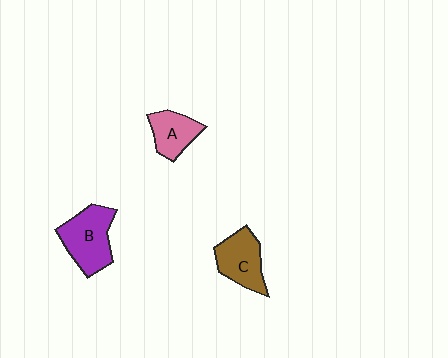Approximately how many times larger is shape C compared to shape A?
Approximately 1.2 times.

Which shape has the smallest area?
Shape A (pink).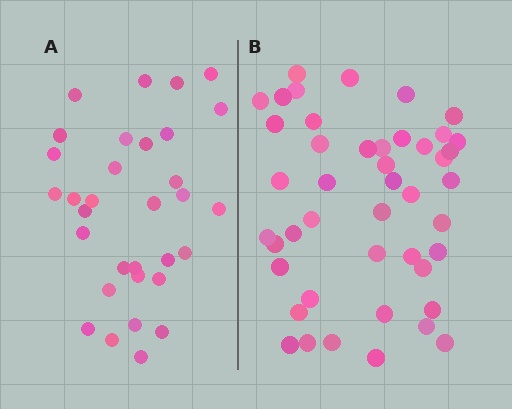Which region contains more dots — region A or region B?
Region B (the right region) has more dots.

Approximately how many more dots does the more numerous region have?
Region B has approximately 15 more dots than region A.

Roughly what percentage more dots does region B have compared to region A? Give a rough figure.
About 40% more.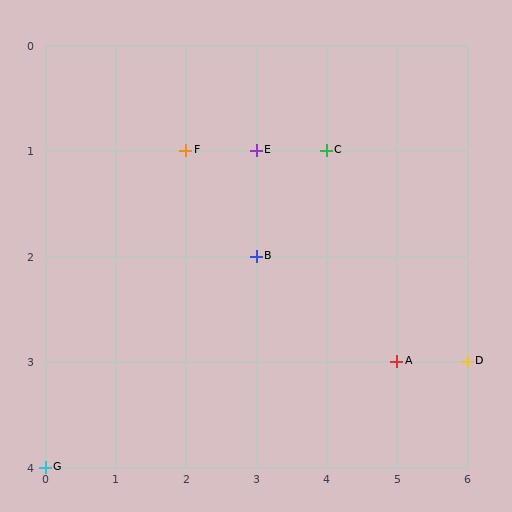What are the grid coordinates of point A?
Point A is at grid coordinates (5, 3).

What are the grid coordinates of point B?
Point B is at grid coordinates (3, 2).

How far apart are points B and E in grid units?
Points B and E are 1 row apart.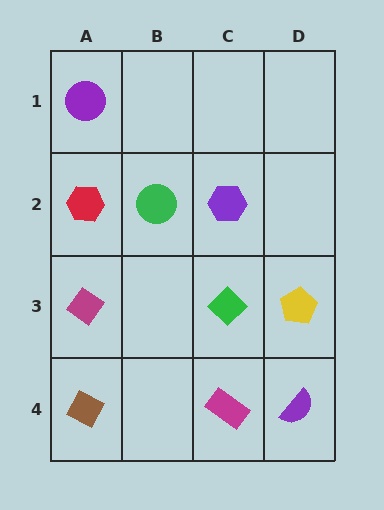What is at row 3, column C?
A green diamond.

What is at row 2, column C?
A purple hexagon.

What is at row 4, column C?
A magenta rectangle.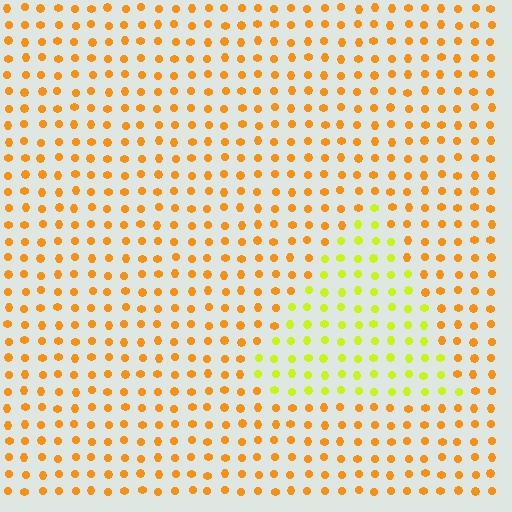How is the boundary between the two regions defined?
The boundary is defined purely by a slight shift in hue (about 41 degrees). Spacing, size, and orientation are identical on both sides.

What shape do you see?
I see a triangle.